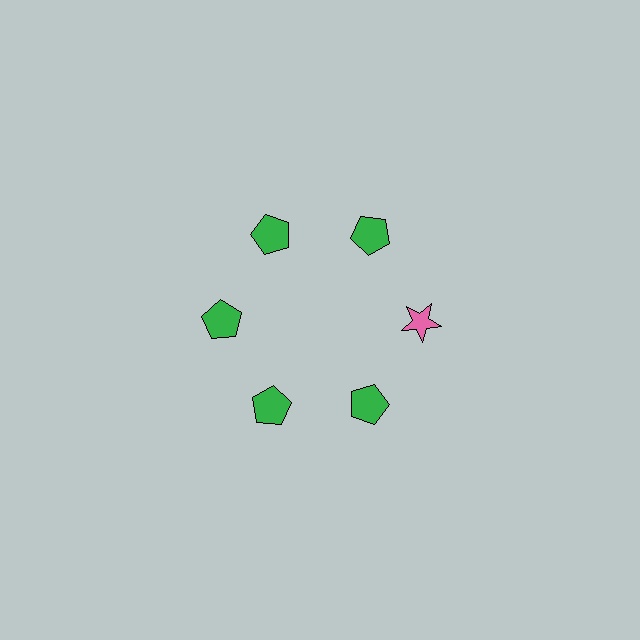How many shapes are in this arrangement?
There are 6 shapes arranged in a ring pattern.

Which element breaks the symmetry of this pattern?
The pink star at roughly the 3 o'clock position breaks the symmetry. All other shapes are green pentagons.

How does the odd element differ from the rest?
It differs in both color (pink instead of green) and shape (star instead of pentagon).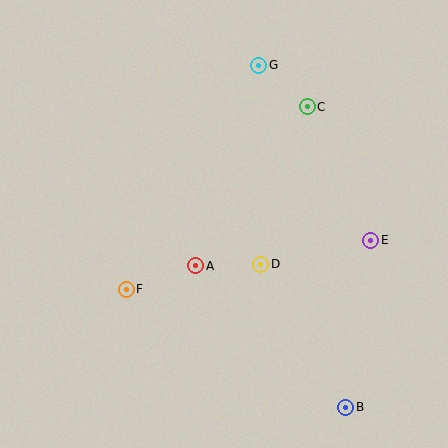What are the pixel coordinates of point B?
Point B is at (346, 407).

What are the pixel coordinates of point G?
Point G is at (259, 65).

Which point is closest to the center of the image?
Point A at (196, 266) is closest to the center.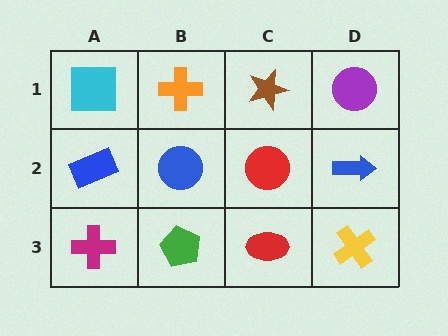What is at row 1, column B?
An orange cross.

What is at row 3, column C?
A red ellipse.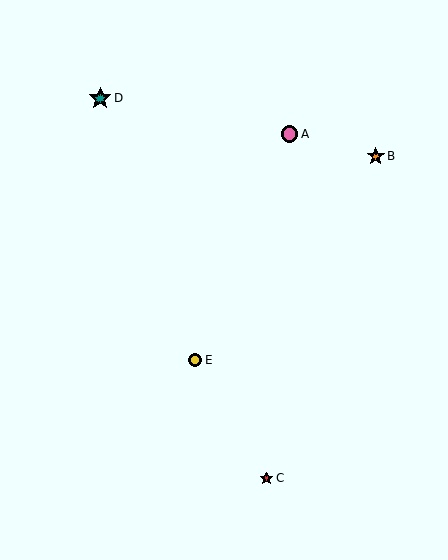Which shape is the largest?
The teal star (labeled D) is the largest.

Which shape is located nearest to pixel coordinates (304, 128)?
The pink circle (labeled A) at (289, 134) is nearest to that location.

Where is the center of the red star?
The center of the red star is at (267, 478).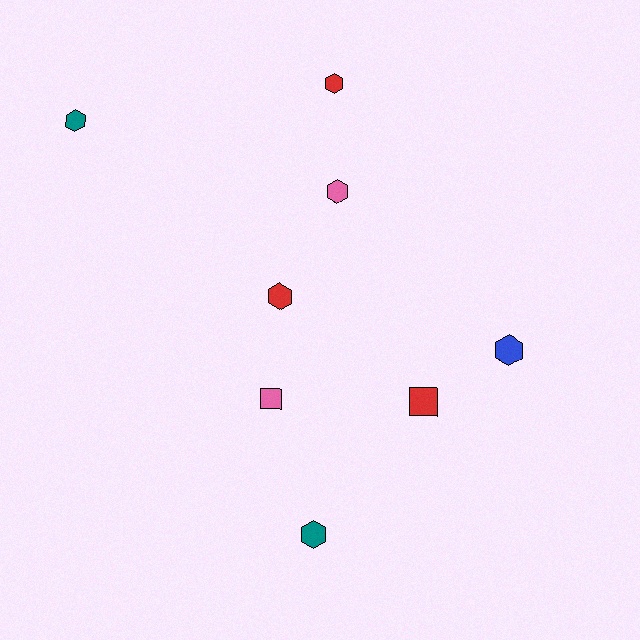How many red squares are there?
There is 1 red square.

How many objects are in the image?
There are 8 objects.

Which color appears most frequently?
Red, with 3 objects.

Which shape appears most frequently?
Hexagon, with 6 objects.